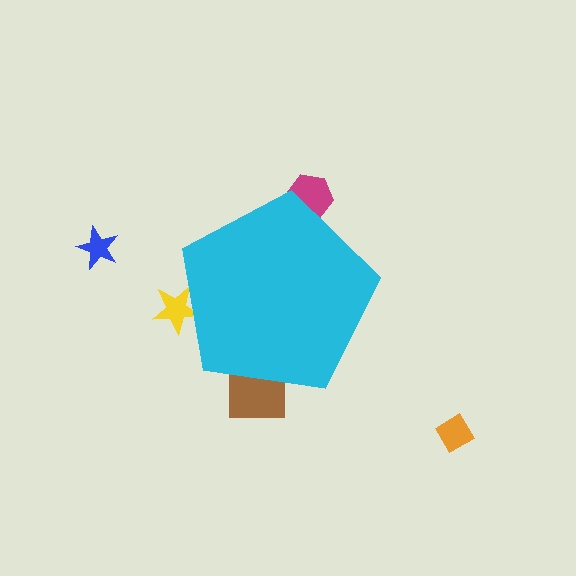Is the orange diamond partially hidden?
No, the orange diamond is fully visible.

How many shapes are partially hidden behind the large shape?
3 shapes are partially hidden.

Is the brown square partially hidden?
Yes, the brown square is partially hidden behind the cyan pentagon.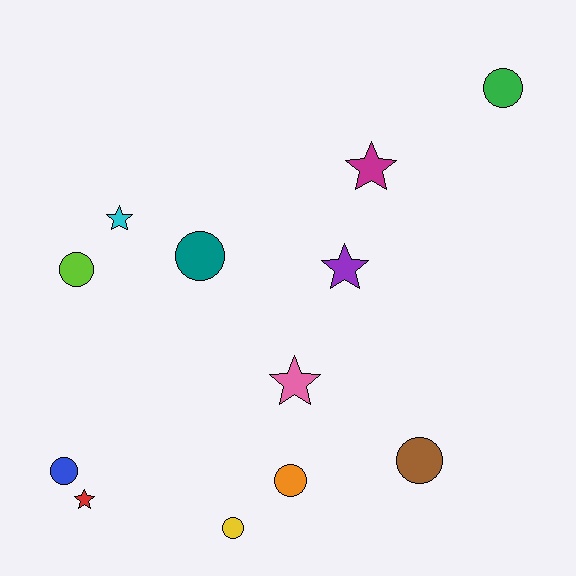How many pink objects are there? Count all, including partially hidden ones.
There is 1 pink object.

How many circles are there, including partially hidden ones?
There are 7 circles.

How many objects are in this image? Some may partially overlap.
There are 12 objects.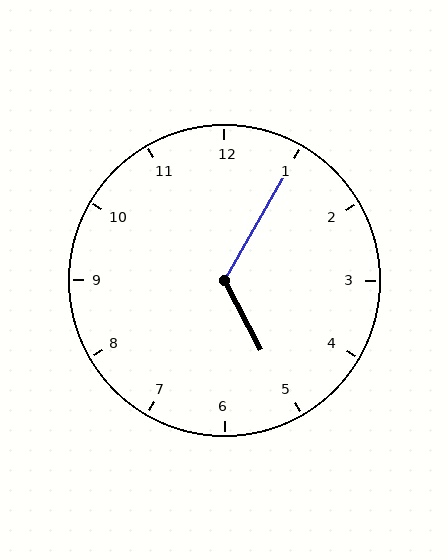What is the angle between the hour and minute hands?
Approximately 122 degrees.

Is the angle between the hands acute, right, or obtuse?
It is obtuse.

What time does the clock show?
5:05.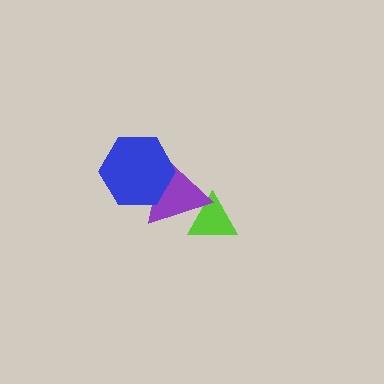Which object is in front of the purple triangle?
The blue hexagon is in front of the purple triangle.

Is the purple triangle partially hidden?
Yes, it is partially covered by another shape.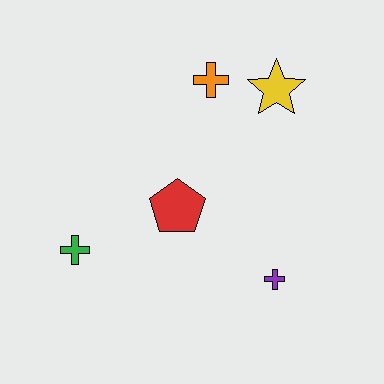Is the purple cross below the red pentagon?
Yes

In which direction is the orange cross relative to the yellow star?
The orange cross is to the left of the yellow star.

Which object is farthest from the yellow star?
The green cross is farthest from the yellow star.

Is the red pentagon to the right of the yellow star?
No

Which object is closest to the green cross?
The red pentagon is closest to the green cross.